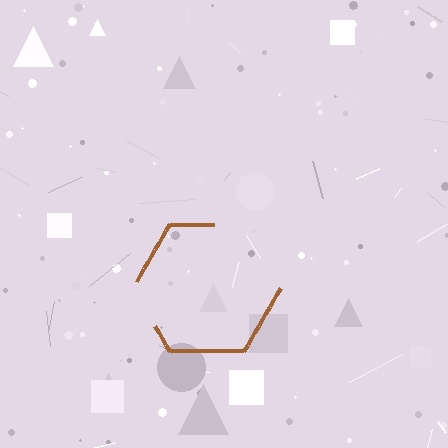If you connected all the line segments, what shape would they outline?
They would outline a hexagon.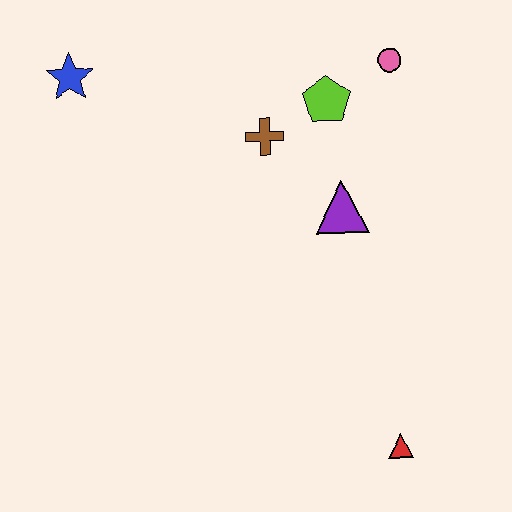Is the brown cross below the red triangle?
No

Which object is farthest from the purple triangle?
The blue star is farthest from the purple triangle.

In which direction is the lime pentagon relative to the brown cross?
The lime pentagon is to the right of the brown cross.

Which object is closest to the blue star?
The brown cross is closest to the blue star.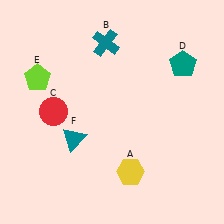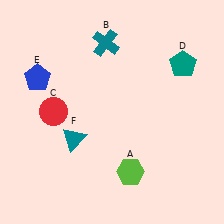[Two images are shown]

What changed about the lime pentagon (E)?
In Image 1, E is lime. In Image 2, it changed to blue.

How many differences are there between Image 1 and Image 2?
There are 2 differences between the two images.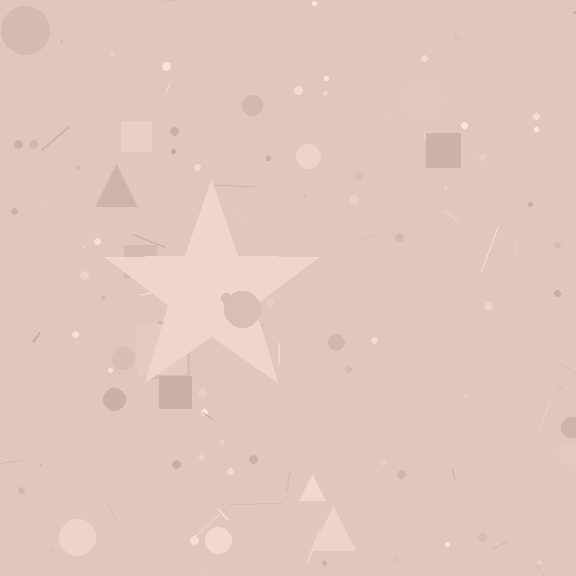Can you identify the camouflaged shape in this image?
The camouflaged shape is a star.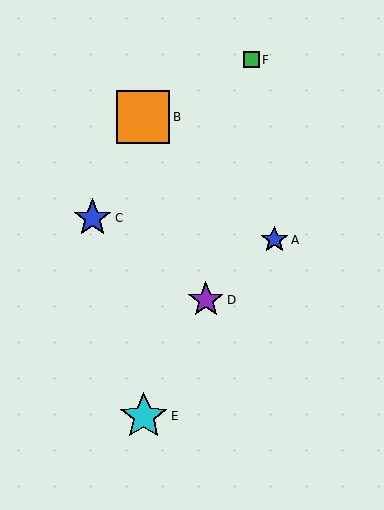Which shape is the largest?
The orange square (labeled B) is the largest.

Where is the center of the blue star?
The center of the blue star is at (93, 218).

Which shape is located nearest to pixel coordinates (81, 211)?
The blue star (labeled C) at (93, 218) is nearest to that location.